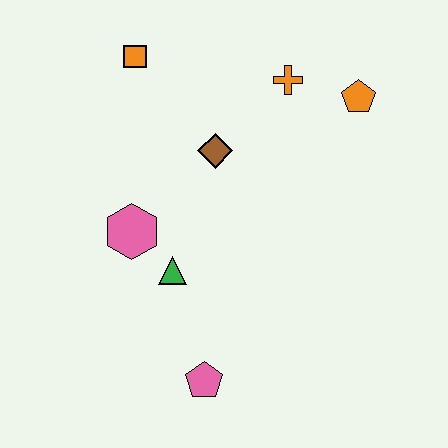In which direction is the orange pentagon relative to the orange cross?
The orange pentagon is to the right of the orange cross.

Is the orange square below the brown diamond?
No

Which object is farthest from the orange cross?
The pink pentagon is farthest from the orange cross.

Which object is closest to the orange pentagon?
The orange cross is closest to the orange pentagon.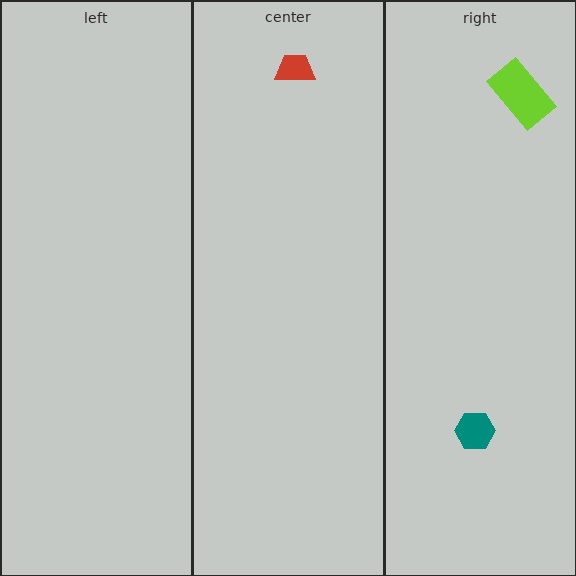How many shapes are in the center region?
1.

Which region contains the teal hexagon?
The right region.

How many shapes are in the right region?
2.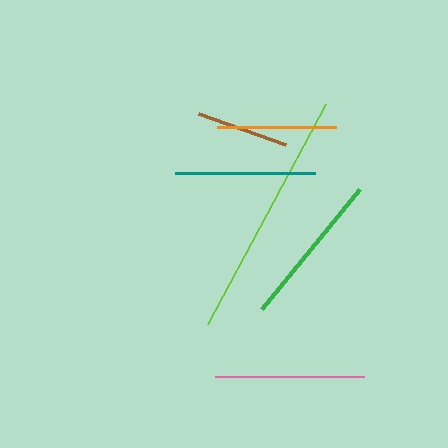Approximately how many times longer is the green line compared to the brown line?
The green line is approximately 1.7 times the length of the brown line.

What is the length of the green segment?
The green segment is approximately 155 pixels long.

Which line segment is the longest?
The lime line is the longest at approximately 250 pixels.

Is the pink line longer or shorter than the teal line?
The pink line is longer than the teal line.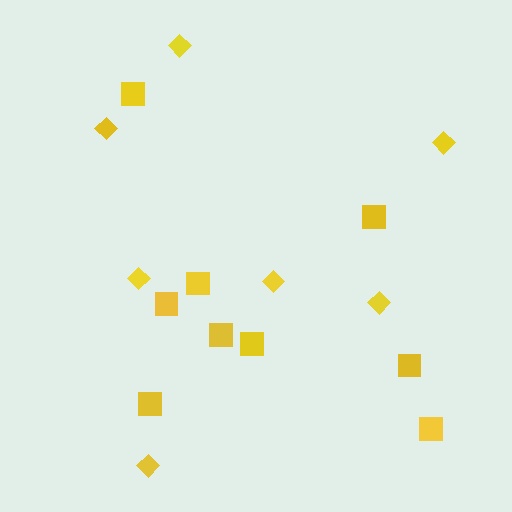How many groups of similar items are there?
There are 2 groups: one group of squares (9) and one group of diamonds (7).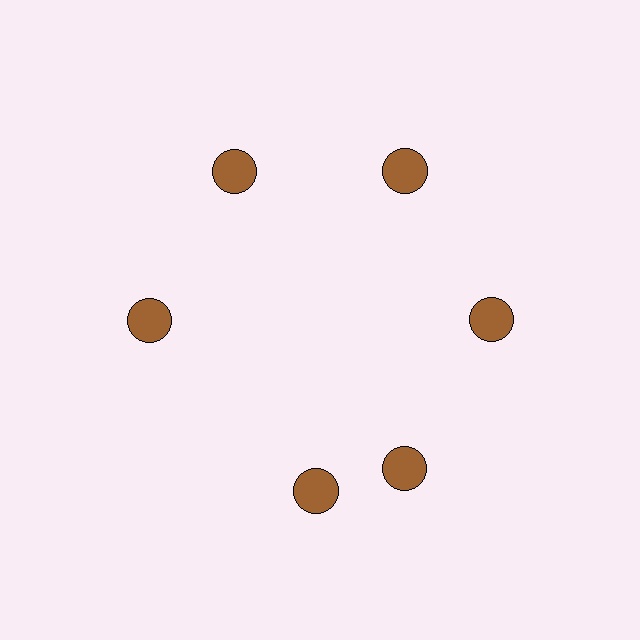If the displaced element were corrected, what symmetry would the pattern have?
It would have 6-fold rotational symmetry — the pattern would map onto itself every 60 degrees.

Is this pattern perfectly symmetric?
No. The 6 brown circles are arranged in a ring, but one element near the 7 o'clock position is rotated out of alignment along the ring, breaking the 6-fold rotational symmetry.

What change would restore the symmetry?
The symmetry would be restored by rotating it back into even spacing with its neighbors so that all 6 circles sit at equal angles and equal distance from the center.